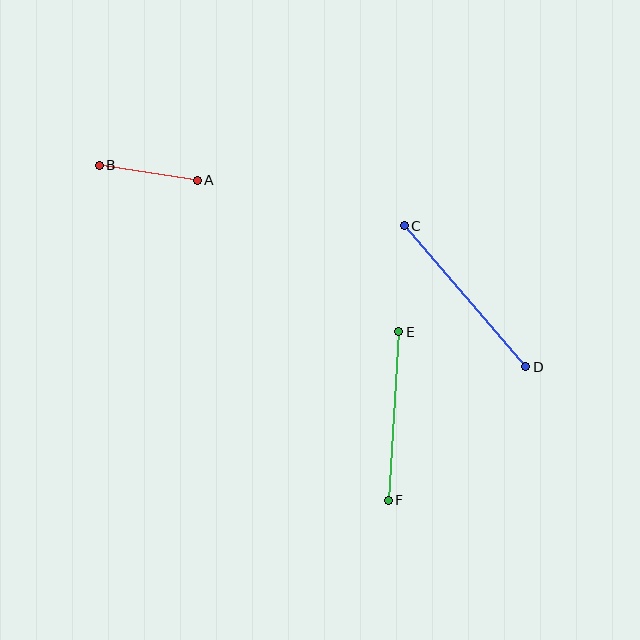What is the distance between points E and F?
The distance is approximately 169 pixels.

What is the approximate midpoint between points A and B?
The midpoint is at approximately (148, 173) pixels.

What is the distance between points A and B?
The distance is approximately 99 pixels.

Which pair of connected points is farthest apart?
Points C and D are farthest apart.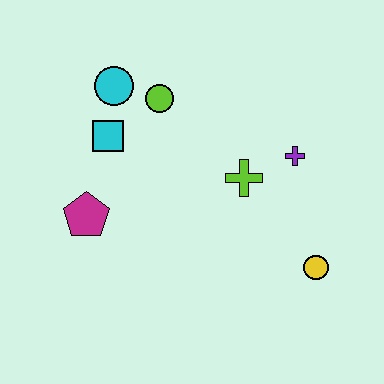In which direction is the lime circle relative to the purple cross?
The lime circle is to the left of the purple cross.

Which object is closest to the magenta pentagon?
The cyan square is closest to the magenta pentagon.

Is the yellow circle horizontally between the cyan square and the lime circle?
No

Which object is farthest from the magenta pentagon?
The yellow circle is farthest from the magenta pentagon.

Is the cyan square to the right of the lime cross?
No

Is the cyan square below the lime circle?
Yes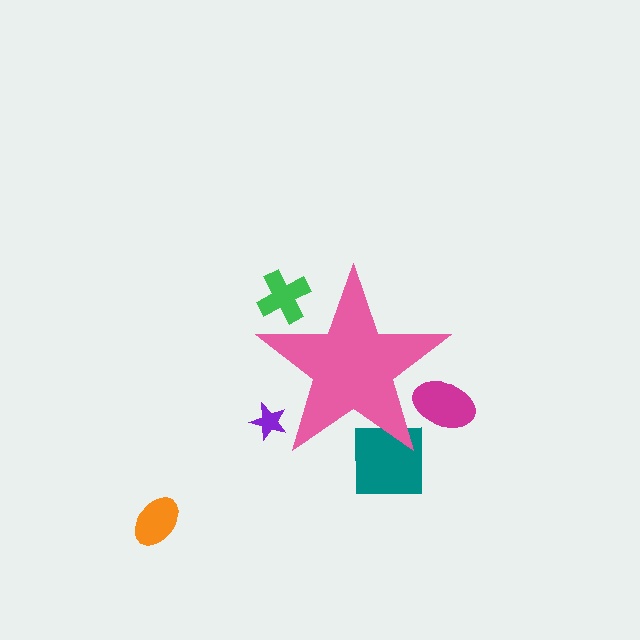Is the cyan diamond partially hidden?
Yes, the cyan diamond is partially hidden behind the pink star.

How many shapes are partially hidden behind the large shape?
5 shapes are partially hidden.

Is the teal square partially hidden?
Yes, the teal square is partially hidden behind the pink star.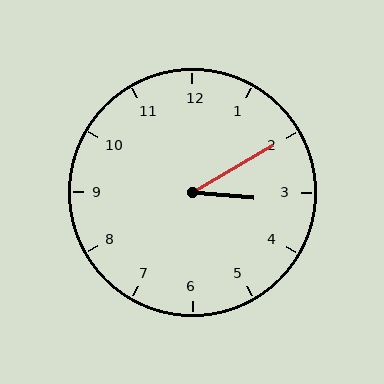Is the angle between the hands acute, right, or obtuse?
It is acute.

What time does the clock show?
3:10.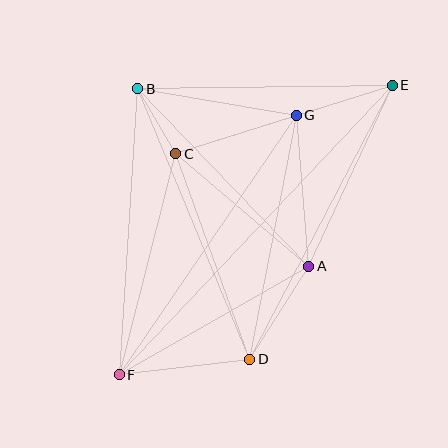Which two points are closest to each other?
Points B and C are closest to each other.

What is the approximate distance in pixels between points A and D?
The distance between A and D is approximately 110 pixels.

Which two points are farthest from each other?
Points E and F are farthest from each other.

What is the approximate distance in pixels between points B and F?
The distance between B and F is approximately 287 pixels.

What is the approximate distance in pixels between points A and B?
The distance between A and B is approximately 246 pixels.